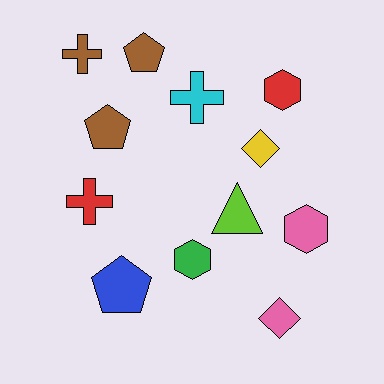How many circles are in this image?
There are no circles.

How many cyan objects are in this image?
There is 1 cyan object.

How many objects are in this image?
There are 12 objects.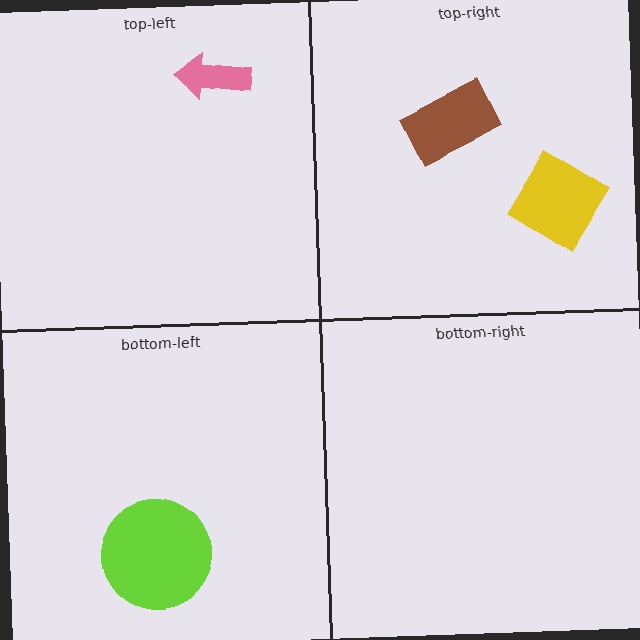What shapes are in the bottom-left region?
The lime circle.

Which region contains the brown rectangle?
The top-right region.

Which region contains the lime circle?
The bottom-left region.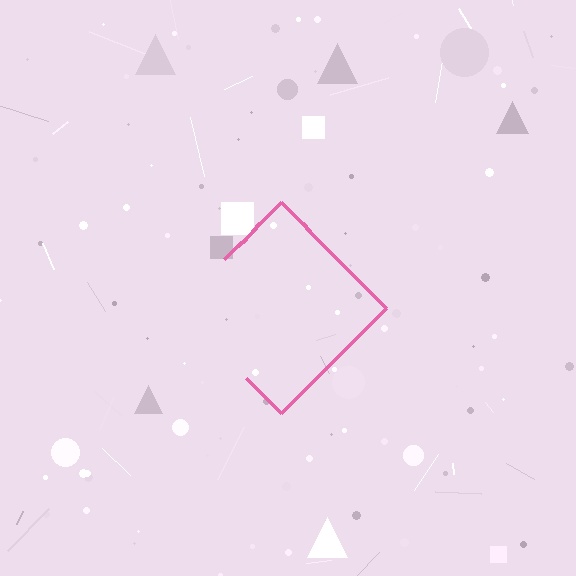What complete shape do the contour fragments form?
The contour fragments form a diamond.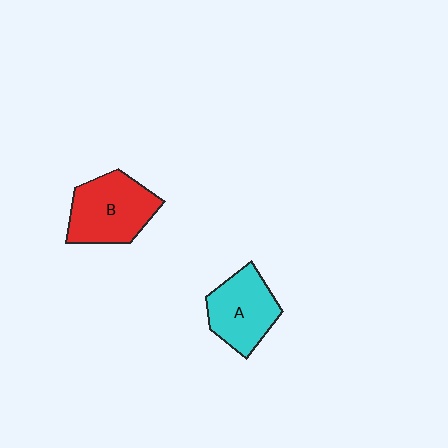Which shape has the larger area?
Shape B (red).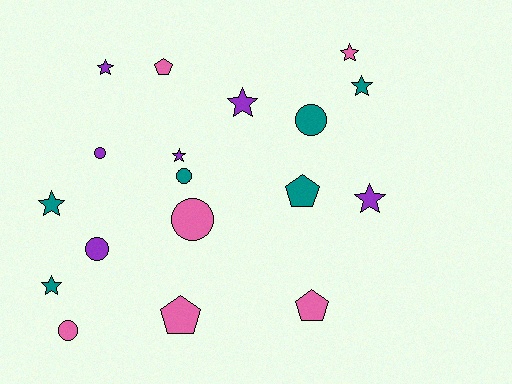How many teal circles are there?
There are 2 teal circles.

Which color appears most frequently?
Pink, with 6 objects.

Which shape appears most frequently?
Star, with 8 objects.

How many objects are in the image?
There are 18 objects.